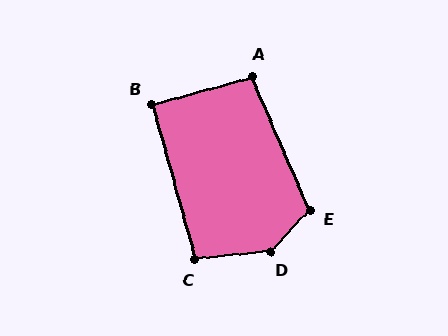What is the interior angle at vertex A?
Approximately 97 degrees (obtuse).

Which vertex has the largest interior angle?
D, at approximately 139 degrees.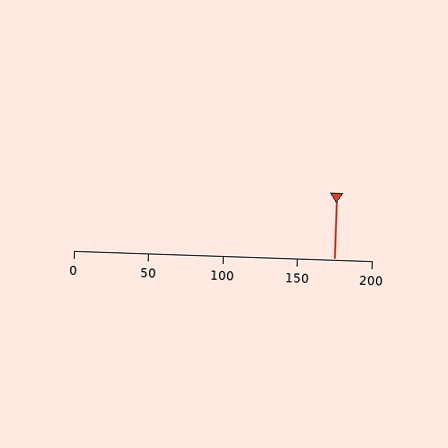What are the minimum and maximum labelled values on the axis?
The axis runs from 0 to 200.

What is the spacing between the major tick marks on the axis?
The major ticks are spaced 50 apart.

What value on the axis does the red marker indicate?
The marker indicates approximately 175.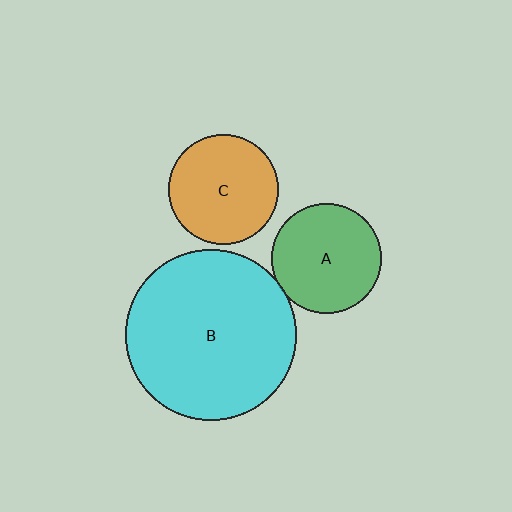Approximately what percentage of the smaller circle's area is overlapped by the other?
Approximately 5%.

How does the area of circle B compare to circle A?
Approximately 2.4 times.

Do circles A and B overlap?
Yes.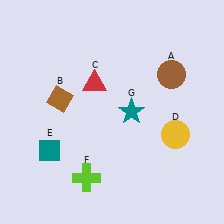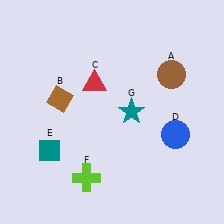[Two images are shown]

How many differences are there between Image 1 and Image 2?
There is 1 difference between the two images.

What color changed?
The circle (D) changed from yellow in Image 1 to blue in Image 2.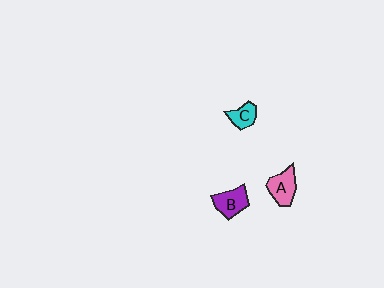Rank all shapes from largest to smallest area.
From largest to smallest: A (pink), B (purple), C (cyan).